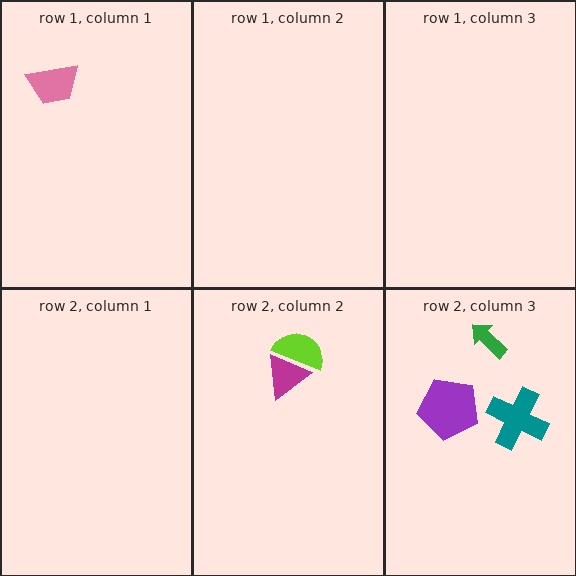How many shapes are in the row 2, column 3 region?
3.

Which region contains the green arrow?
The row 2, column 3 region.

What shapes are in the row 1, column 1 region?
The pink trapezoid.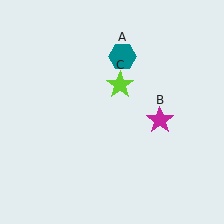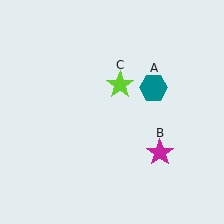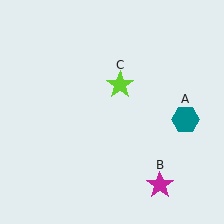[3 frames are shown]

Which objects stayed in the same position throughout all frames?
Lime star (object C) remained stationary.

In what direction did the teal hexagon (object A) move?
The teal hexagon (object A) moved down and to the right.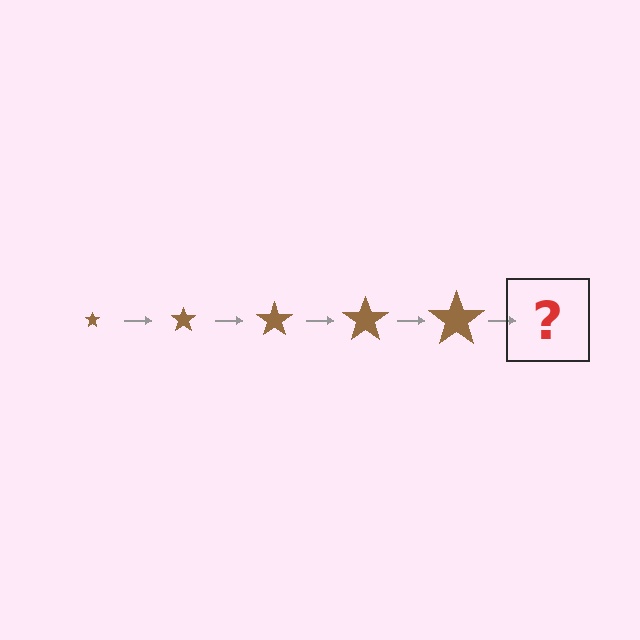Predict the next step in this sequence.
The next step is a brown star, larger than the previous one.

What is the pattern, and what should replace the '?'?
The pattern is that the star gets progressively larger each step. The '?' should be a brown star, larger than the previous one.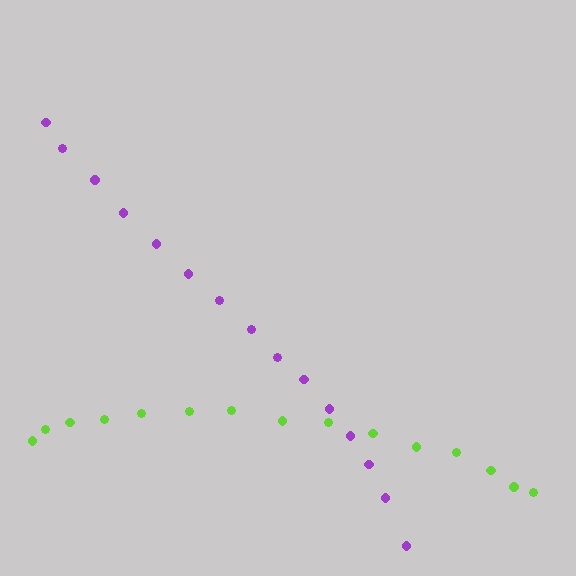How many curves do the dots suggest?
There are 2 distinct paths.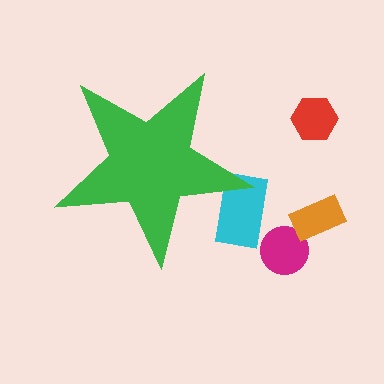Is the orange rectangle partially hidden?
No, the orange rectangle is fully visible.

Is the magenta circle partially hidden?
No, the magenta circle is fully visible.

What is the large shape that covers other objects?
A green star.